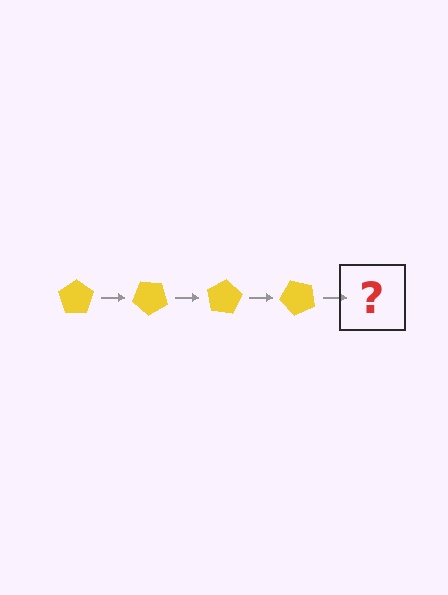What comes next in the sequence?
The next element should be a yellow pentagon rotated 160 degrees.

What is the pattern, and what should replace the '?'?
The pattern is that the pentagon rotates 40 degrees each step. The '?' should be a yellow pentagon rotated 160 degrees.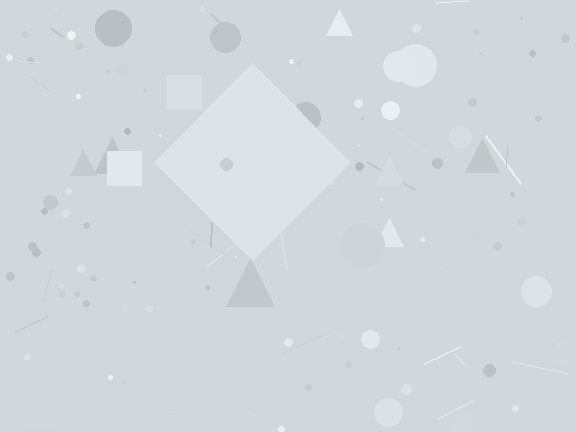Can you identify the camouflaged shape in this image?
The camouflaged shape is a diamond.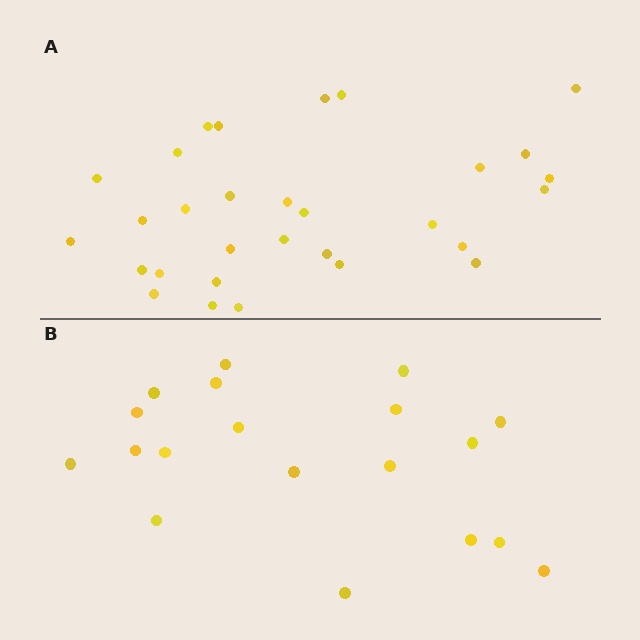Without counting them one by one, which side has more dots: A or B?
Region A (the top region) has more dots.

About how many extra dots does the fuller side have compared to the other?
Region A has roughly 12 or so more dots than region B.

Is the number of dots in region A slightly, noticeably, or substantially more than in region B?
Region A has substantially more. The ratio is roughly 1.6 to 1.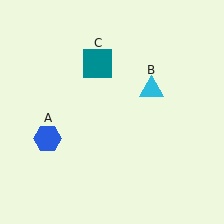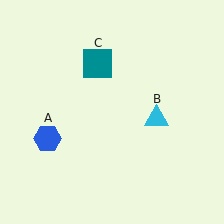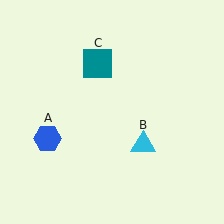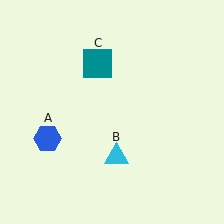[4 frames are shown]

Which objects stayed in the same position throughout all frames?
Blue hexagon (object A) and teal square (object C) remained stationary.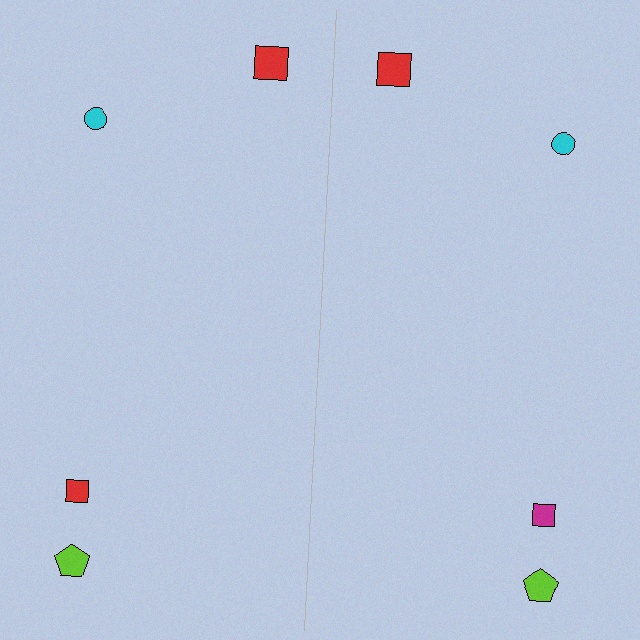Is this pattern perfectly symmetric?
No, the pattern is not perfectly symmetric. The magenta square on the right side breaks the symmetry — its mirror counterpart is red.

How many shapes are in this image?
There are 8 shapes in this image.